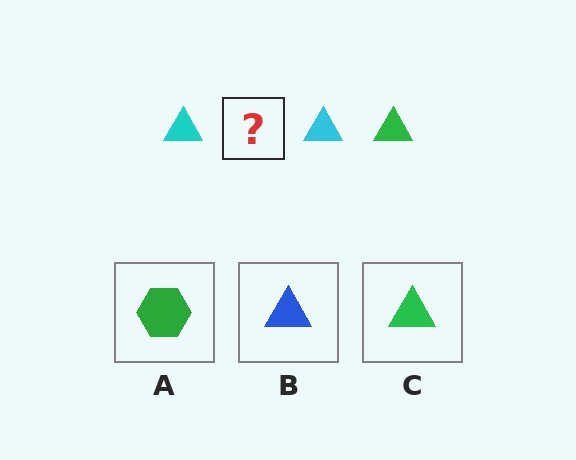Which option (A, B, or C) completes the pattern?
C.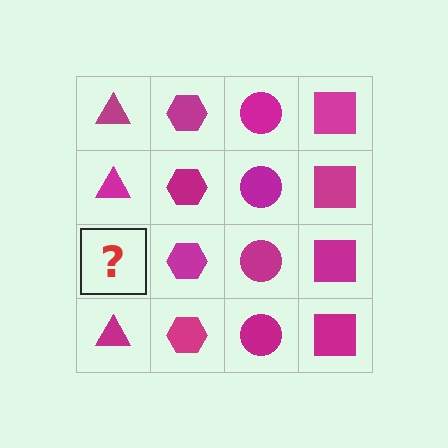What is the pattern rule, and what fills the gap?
The rule is that each column has a consistent shape. The gap should be filled with a magenta triangle.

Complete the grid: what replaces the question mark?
The question mark should be replaced with a magenta triangle.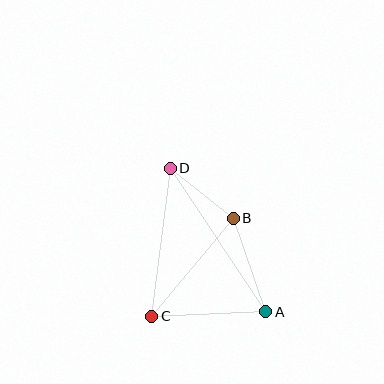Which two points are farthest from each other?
Points A and D are farthest from each other.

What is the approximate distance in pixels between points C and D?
The distance between C and D is approximately 149 pixels.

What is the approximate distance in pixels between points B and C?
The distance between B and C is approximately 128 pixels.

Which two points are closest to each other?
Points B and D are closest to each other.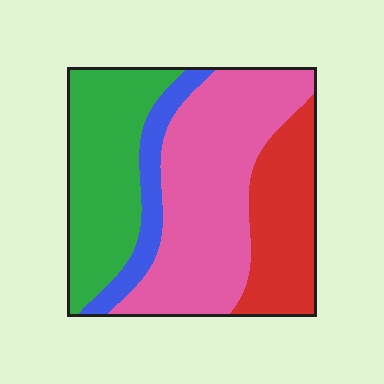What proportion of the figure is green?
Green takes up about one quarter (1/4) of the figure.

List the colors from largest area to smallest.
From largest to smallest: pink, green, red, blue.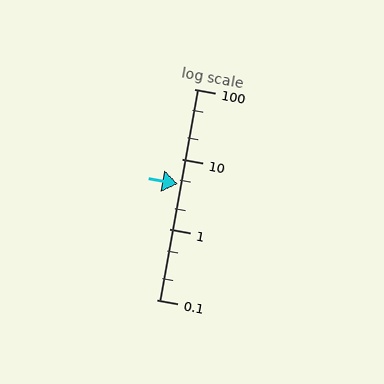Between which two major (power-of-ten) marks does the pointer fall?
The pointer is between 1 and 10.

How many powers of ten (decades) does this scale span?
The scale spans 3 decades, from 0.1 to 100.